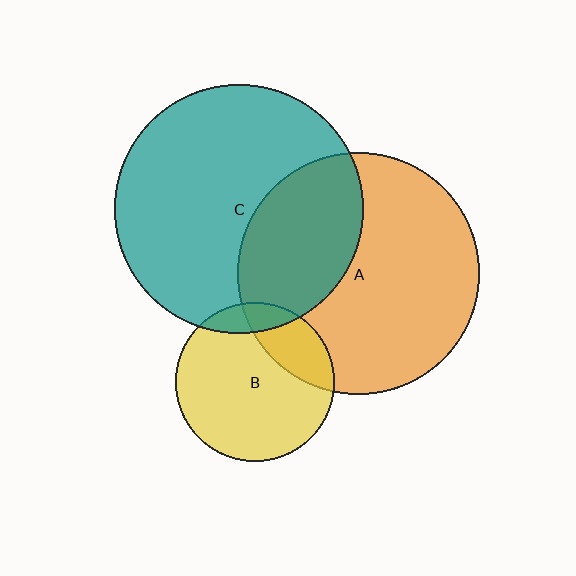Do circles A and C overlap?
Yes.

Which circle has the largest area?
Circle C (teal).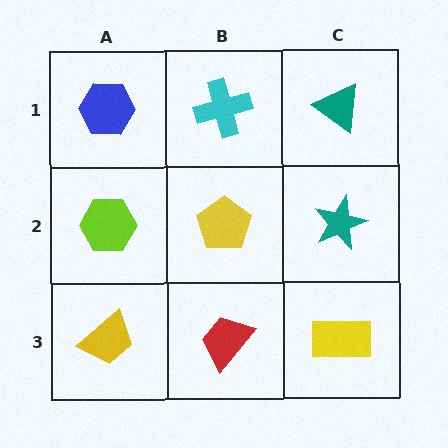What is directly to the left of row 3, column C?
A red trapezoid.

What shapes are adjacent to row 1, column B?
A yellow pentagon (row 2, column B), a blue hexagon (row 1, column A), a teal triangle (row 1, column C).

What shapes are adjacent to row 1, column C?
A teal star (row 2, column C), a cyan cross (row 1, column B).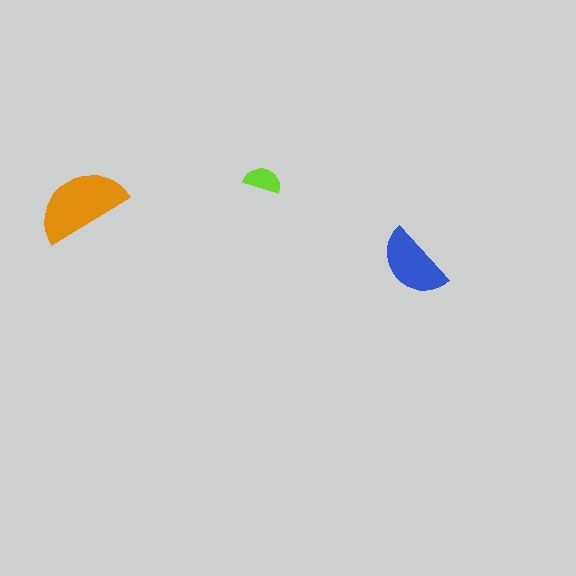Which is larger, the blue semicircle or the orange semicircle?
The orange one.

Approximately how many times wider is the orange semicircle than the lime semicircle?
About 2.5 times wider.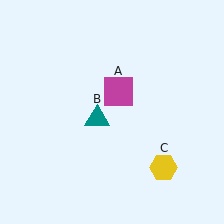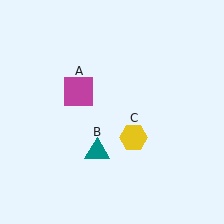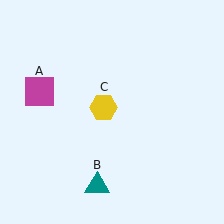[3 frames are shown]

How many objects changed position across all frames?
3 objects changed position: magenta square (object A), teal triangle (object B), yellow hexagon (object C).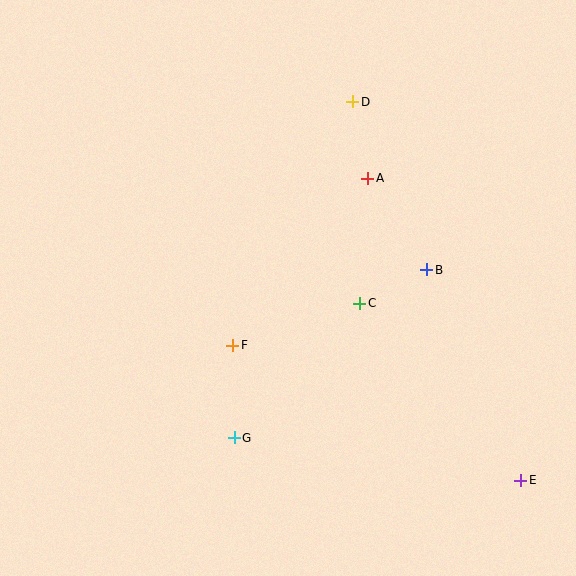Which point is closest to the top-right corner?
Point D is closest to the top-right corner.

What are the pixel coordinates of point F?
Point F is at (233, 345).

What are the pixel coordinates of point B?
Point B is at (427, 270).